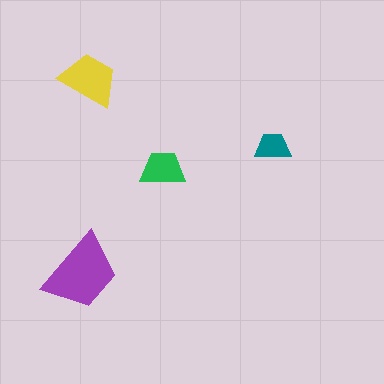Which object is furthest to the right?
The teal trapezoid is rightmost.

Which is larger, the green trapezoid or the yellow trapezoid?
The yellow one.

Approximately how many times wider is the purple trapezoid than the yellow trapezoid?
About 1.5 times wider.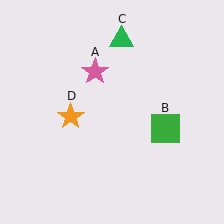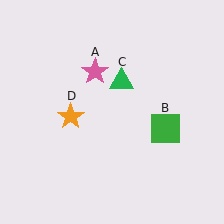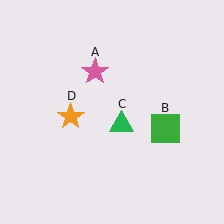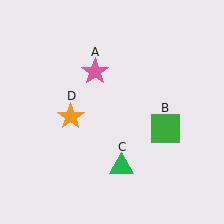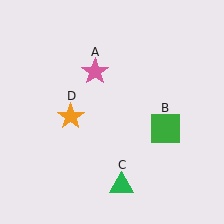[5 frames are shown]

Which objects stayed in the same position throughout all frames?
Pink star (object A) and green square (object B) and orange star (object D) remained stationary.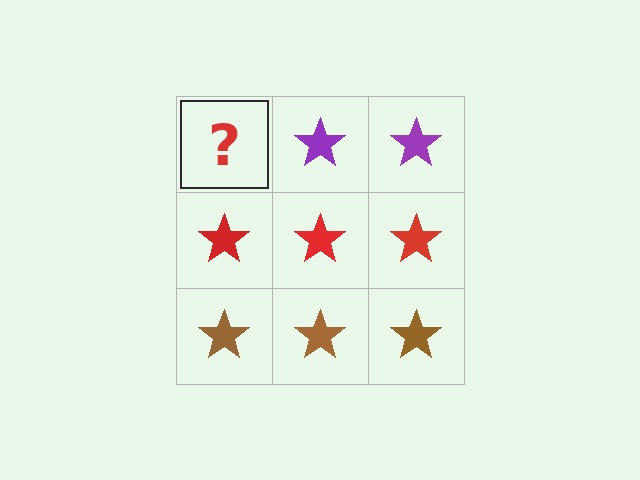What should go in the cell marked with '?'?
The missing cell should contain a purple star.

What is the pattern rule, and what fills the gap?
The rule is that each row has a consistent color. The gap should be filled with a purple star.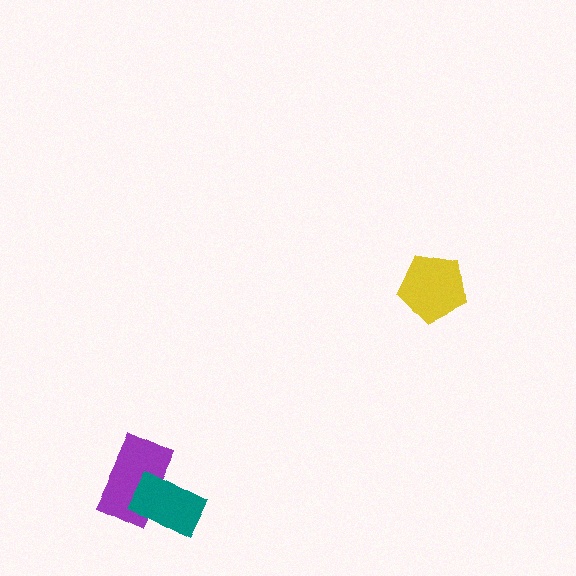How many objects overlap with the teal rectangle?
1 object overlaps with the teal rectangle.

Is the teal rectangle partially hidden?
No, no other shape covers it.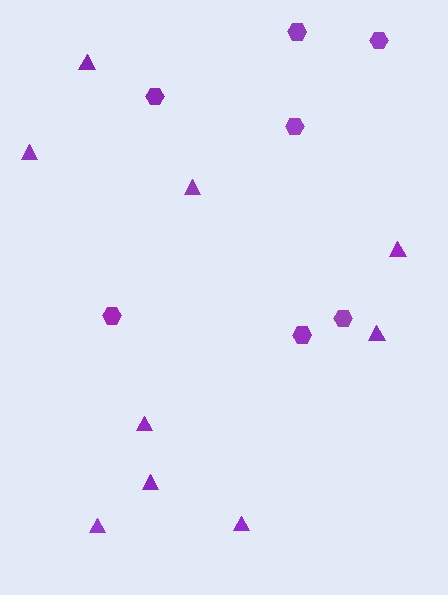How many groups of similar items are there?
There are 2 groups: one group of hexagons (7) and one group of triangles (9).